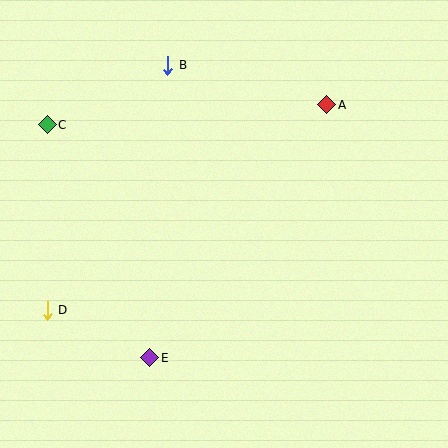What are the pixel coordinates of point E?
Point E is at (150, 358).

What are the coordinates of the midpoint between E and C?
The midpoint between E and C is at (99, 241).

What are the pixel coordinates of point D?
Point D is at (47, 310).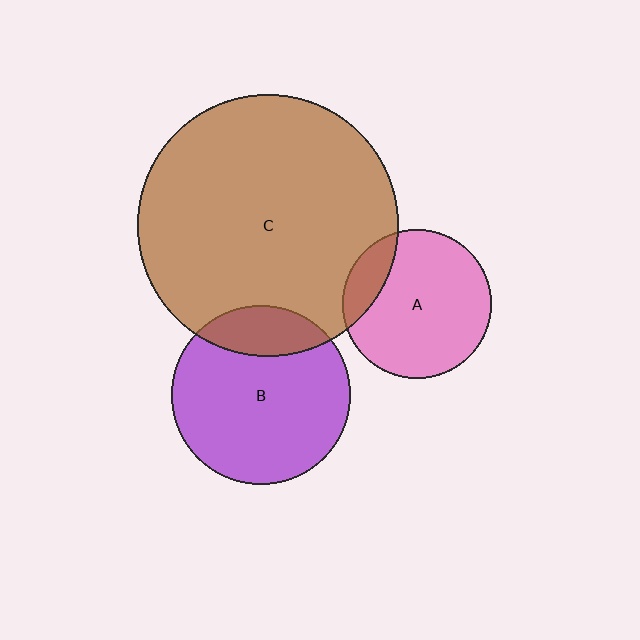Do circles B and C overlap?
Yes.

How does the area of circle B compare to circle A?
Approximately 1.4 times.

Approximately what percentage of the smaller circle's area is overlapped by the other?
Approximately 20%.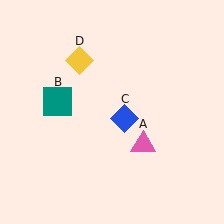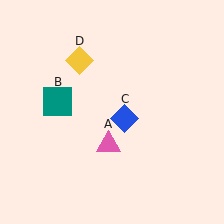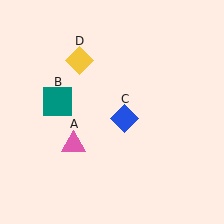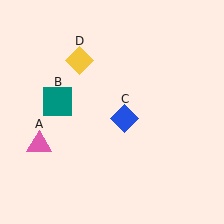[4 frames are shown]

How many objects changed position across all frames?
1 object changed position: pink triangle (object A).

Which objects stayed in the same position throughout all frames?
Teal square (object B) and blue diamond (object C) and yellow diamond (object D) remained stationary.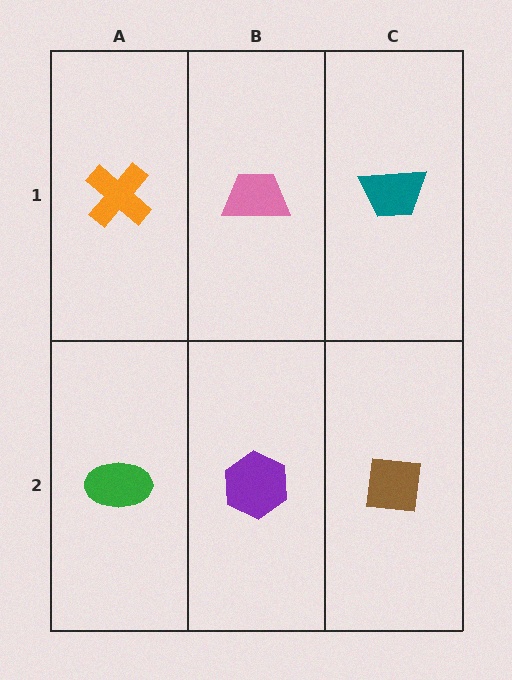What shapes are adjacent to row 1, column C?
A brown square (row 2, column C), a pink trapezoid (row 1, column B).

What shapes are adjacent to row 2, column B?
A pink trapezoid (row 1, column B), a green ellipse (row 2, column A), a brown square (row 2, column C).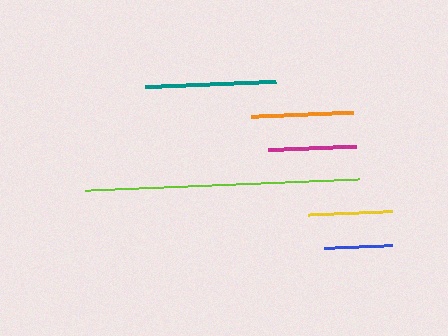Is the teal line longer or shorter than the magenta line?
The teal line is longer than the magenta line.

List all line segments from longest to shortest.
From longest to shortest: lime, teal, orange, magenta, yellow, blue.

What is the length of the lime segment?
The lime segment is approximately 274 pixels long.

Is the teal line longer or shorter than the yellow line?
The teal line is longer than the yellow line.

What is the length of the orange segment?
The orange segment is approximately 102 pixels long.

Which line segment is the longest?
The lime line is the longest at approximately 274 pixels.